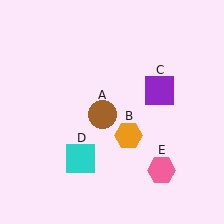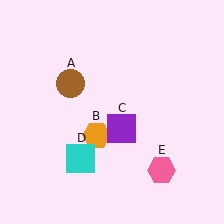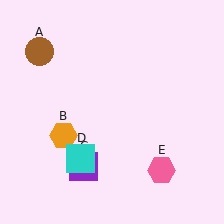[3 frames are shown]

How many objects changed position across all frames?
3 objects changed position: brown circle (object A), orange hexagon (object B), purple square (object C).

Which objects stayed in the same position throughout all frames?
Cyan square (object D) and pink hexagon (object E) remained stationary.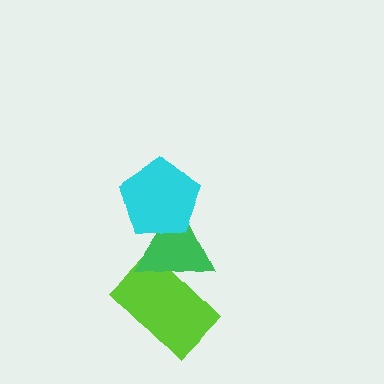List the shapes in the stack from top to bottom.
From top to bottom: the cyan pentagon, the green triangle, the lime rectangle.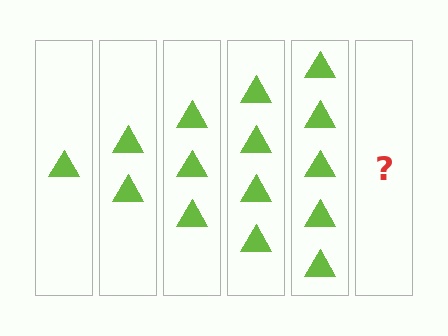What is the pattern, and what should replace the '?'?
The pattern is that each step adds one more triangle. The '?' should be 6 triangles.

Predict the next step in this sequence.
The next step is 6 triangles.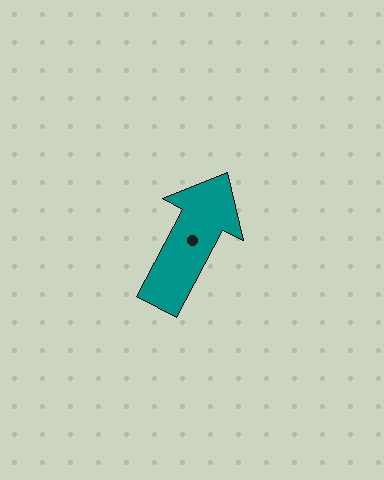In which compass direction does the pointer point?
Northeast.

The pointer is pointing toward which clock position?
Roughly 1 o'clock.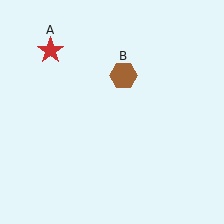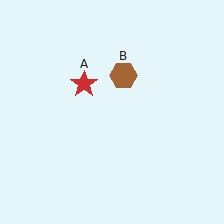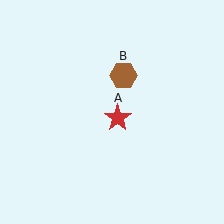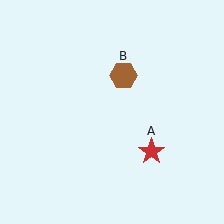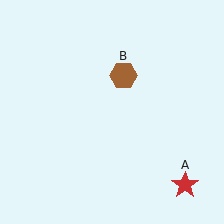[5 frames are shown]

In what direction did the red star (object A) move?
The red star (object A) moved down and to the right.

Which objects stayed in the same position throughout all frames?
Brown hexagon (object B) remained stationary.